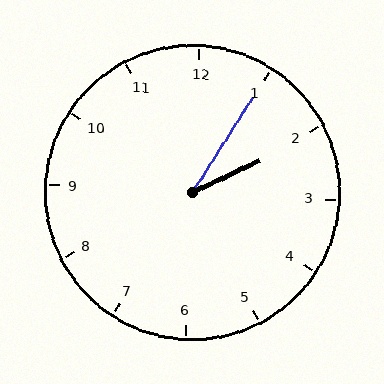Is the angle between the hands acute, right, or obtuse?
It is acute.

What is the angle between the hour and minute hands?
Approximately 32 degrees.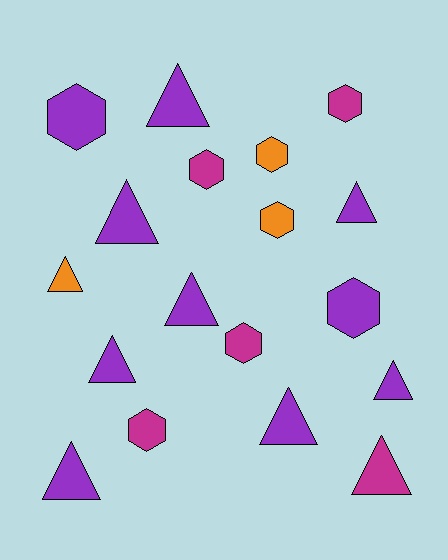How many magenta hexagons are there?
There are 4 magenta hexagons.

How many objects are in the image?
There are 18 objects.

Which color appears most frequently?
Purple, with 10 objects.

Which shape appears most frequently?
Triangle, with 10 objects.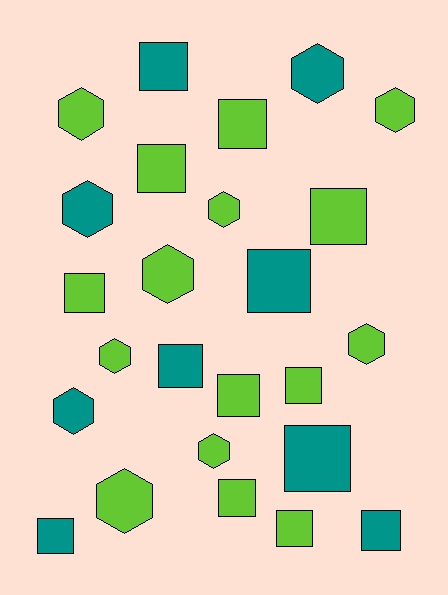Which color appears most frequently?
Lime, with 16 objects.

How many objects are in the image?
There are 25 objects.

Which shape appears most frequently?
Square, with 14 objects.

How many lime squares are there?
There are 8 lime squares.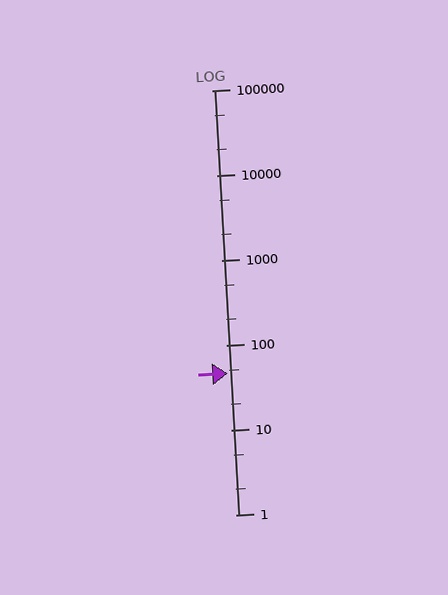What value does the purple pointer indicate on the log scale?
The pointer indicates approximately 46.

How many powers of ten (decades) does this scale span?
The scale spans 5 decades, from 1 to 100000.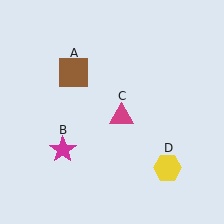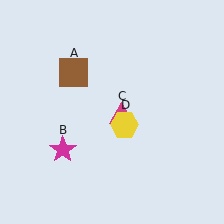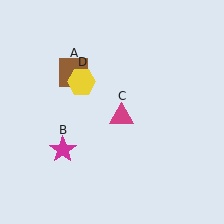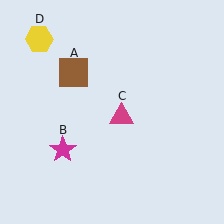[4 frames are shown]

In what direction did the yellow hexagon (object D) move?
The yellow hexagon (object D) moved up and to the left.